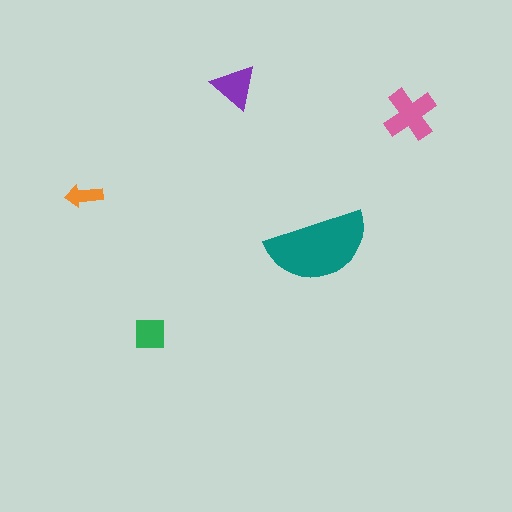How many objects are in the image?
There are 5 objects in the image.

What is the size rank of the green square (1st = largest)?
4th.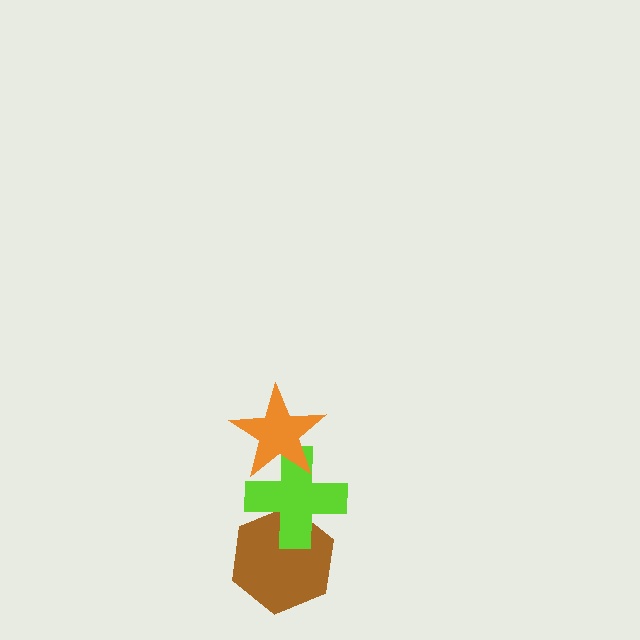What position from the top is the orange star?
The orange star is 1st from the top.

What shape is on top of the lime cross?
The orange star is on top of the lime cross.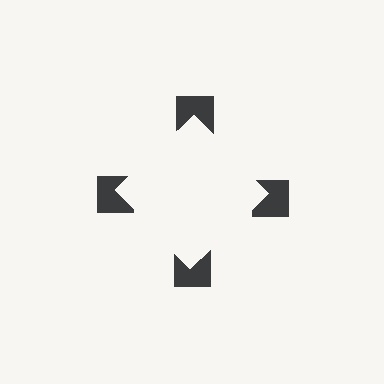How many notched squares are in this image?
There are 4 — one at each vertex of the illusory square.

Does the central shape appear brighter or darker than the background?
It typically appears slightly brighter than the background, even though no actual brightness change is drawn.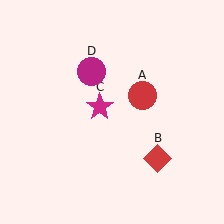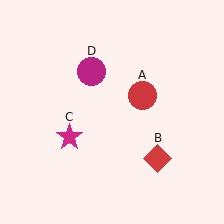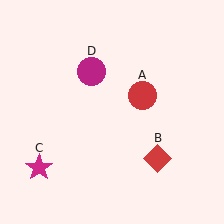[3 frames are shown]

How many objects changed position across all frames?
1 object changed position: magenta star (object C).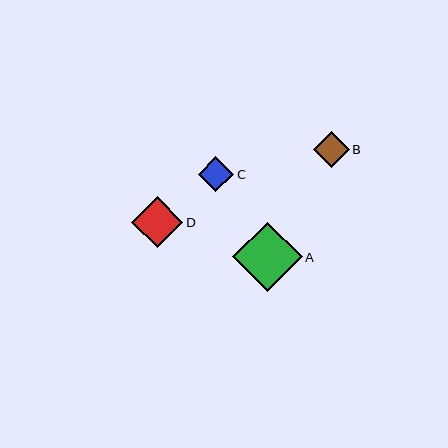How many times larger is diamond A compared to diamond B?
Diamond A is approximately 1.9 times the size of diamond B.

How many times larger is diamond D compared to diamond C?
Diamond D is approximately 1.4 times the size of diamond C.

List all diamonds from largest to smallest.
From largest to smallest: A, D, B, C.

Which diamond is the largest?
Diamond A is the largest with a size of approximately 70 pixels.